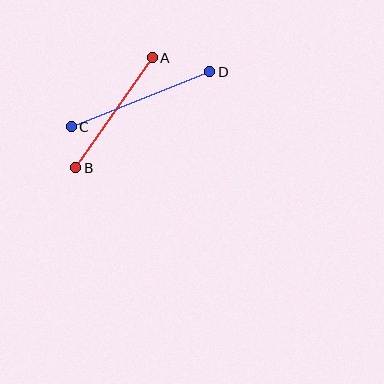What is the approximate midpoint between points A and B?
The midpoint is at approximately (114, 113) pixels.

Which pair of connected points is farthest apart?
Points C and D are farthest apart.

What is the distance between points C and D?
The distance is approximately 149 pixels.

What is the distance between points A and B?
The distance is approximately 134 pixels.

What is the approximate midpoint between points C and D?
The midpoint is at approximately (141, 99) pixels.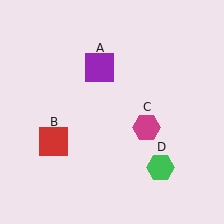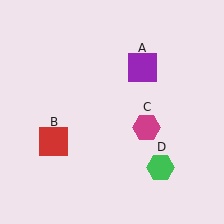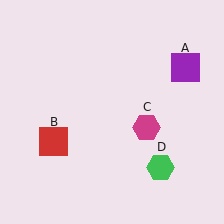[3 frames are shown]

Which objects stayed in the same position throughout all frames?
Red square (object B) and magenta hexagon (object C) and green hexagon (object D) remained stationary.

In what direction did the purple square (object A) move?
The purple square (object A) moved right.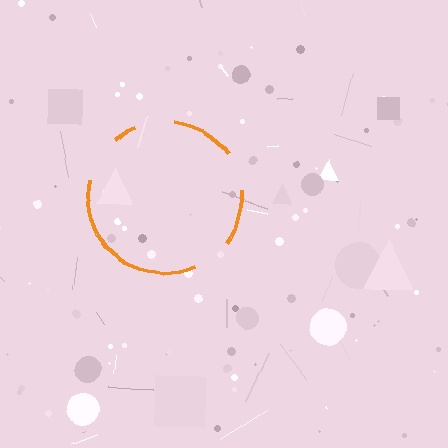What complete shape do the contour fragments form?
The contour fragments form a circle.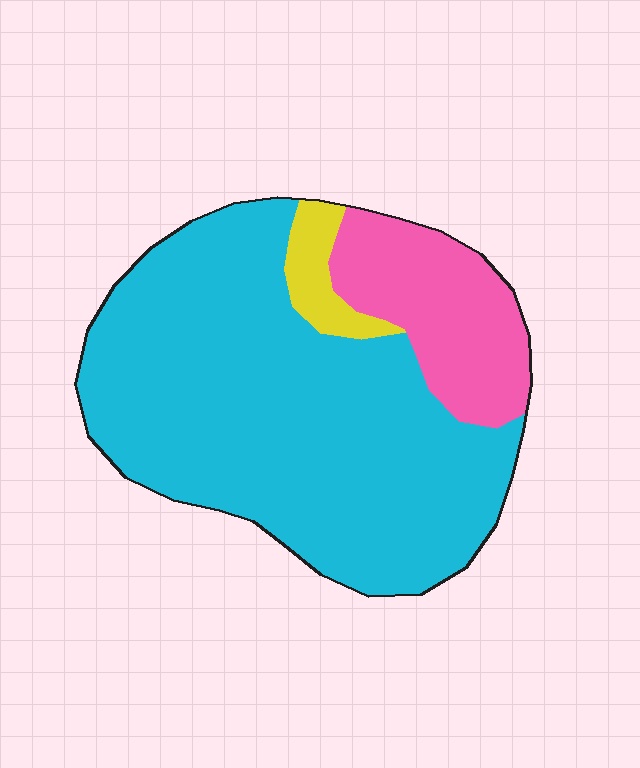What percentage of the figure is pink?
Pink takes up about one fifth (1/5) of the figure.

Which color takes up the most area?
Cyan, at roughly 75%.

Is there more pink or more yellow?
Pink.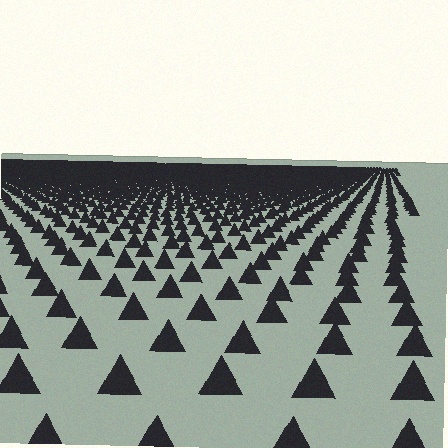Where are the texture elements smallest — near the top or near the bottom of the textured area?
Near the top.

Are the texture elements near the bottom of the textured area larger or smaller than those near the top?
Larger. Near the bottom, elements are closer to the viewer and appear at a bigger on-screen size.